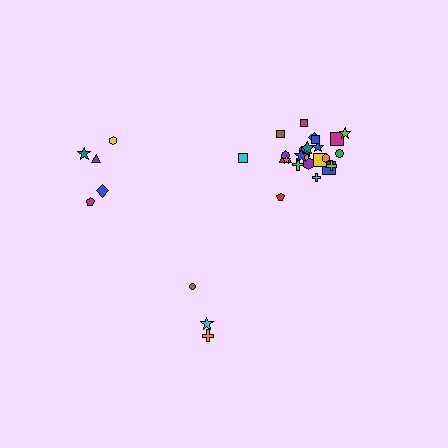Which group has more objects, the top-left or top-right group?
The top-right group.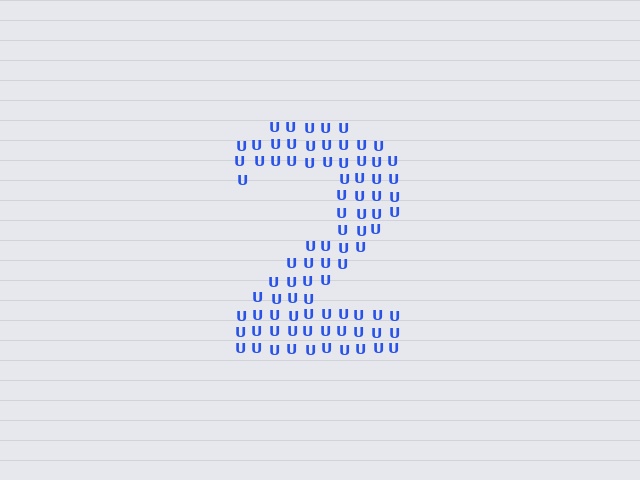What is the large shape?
The large shape is the digit 2.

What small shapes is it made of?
It is made of small letter U's.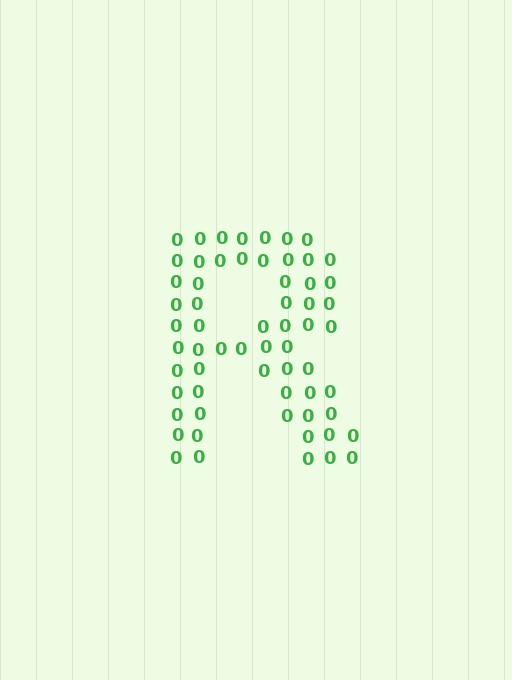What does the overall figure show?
The overall figure shows the letter R.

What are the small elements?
The small elements are digit 0's.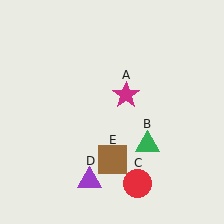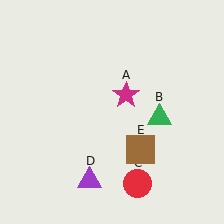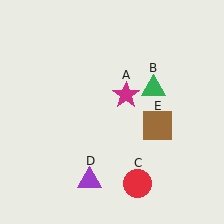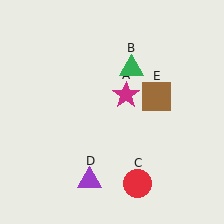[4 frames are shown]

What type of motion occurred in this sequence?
The green triangle (object B), brown square (object E) rotated counterclockwise around the center of the scene.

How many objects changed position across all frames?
2 objects changed position: green triangle (object B), brown square (object E).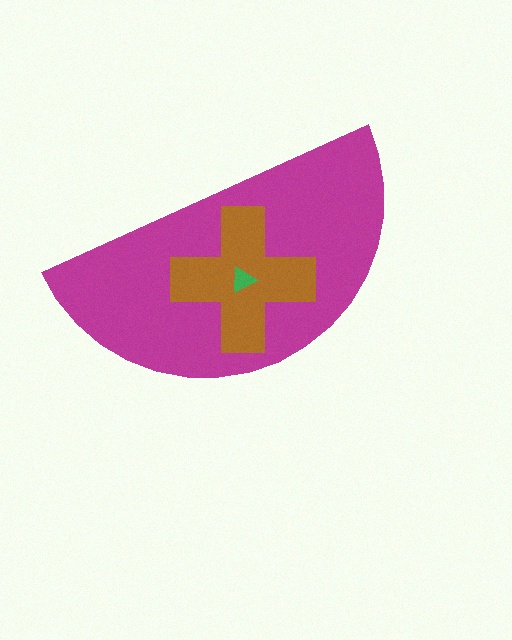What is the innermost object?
The green triangle.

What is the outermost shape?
The magenta semicircle.